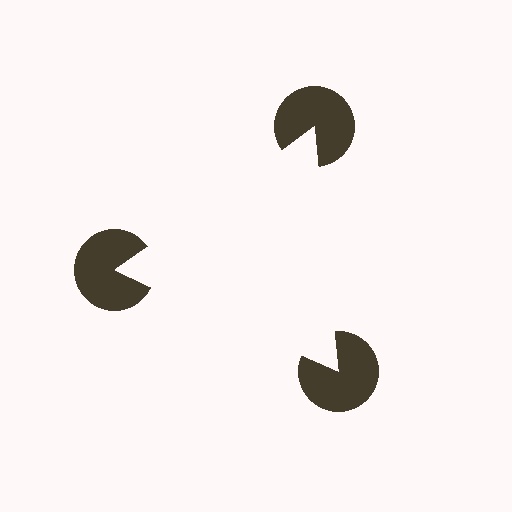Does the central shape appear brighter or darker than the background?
It typically appears slightly brighter than the background, even though no actual brightness change is drawn.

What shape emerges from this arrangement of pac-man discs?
An illusory triangle — its edges are inferred from the aligned wedge cuts in the pac-man discs, not physically drawn.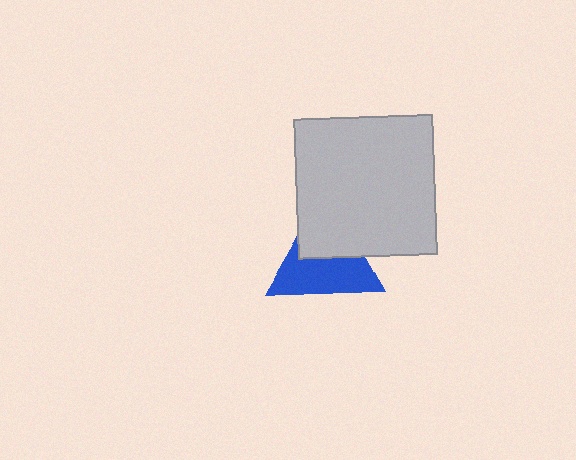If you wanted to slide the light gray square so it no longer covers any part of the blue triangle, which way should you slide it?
Slide it up — that is the most direct way to separate the two shapes.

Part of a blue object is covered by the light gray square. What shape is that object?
It is a triangle.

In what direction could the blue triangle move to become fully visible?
The blue triangle could move down. That would shift it out from behind the light gray square entirely.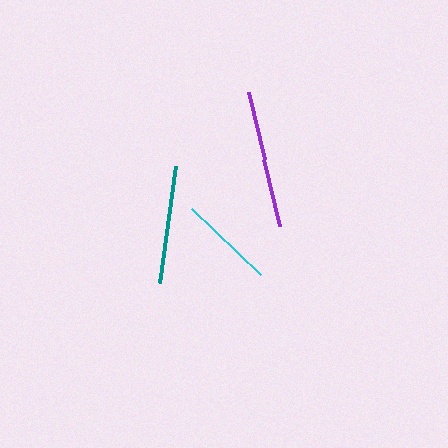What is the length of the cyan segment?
The cyan segment is approximately 95 pixels long.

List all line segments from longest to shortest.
From longest to shortest: purple, teal, cyan.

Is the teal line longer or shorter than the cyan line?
The teal line is longer than the cyan line.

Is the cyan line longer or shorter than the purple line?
The purple line is longer than the cyan line.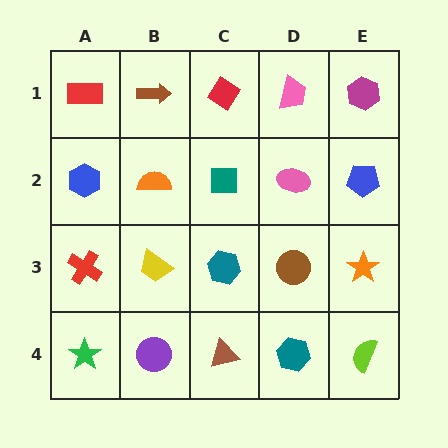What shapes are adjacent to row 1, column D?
A pink ellipse (row 2, column D), a red diamond (row 1, column C), a magenta hexagon (row 1, column E).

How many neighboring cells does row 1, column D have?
3.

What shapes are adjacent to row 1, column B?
An orange semicircle (row 2, column B), a red rectangle (row 1, column A), a red diamond (row 1, column C).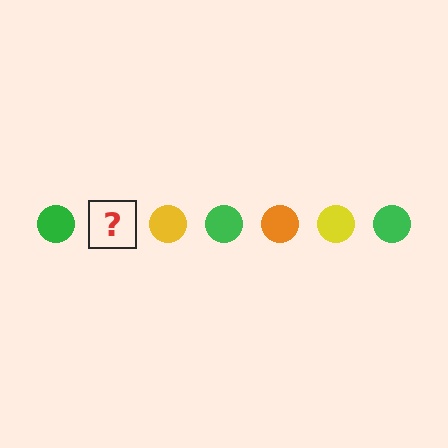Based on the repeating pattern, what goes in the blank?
The blank should be an orange circle.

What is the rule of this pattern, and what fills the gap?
The rule is that the pattern cycles through green, orange, yellow circles. The gap should be filled with an orange circle.